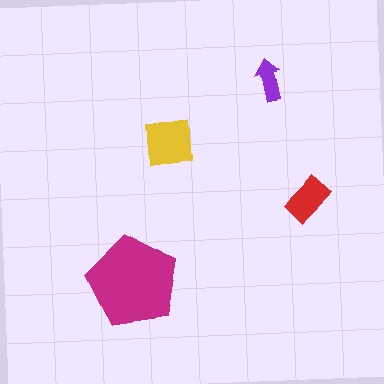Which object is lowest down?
The magenta pentagon is bottommost.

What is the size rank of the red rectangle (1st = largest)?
3rd.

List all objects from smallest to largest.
The purple arrow, the red rectangle, the yellow square, the magenta pentagon.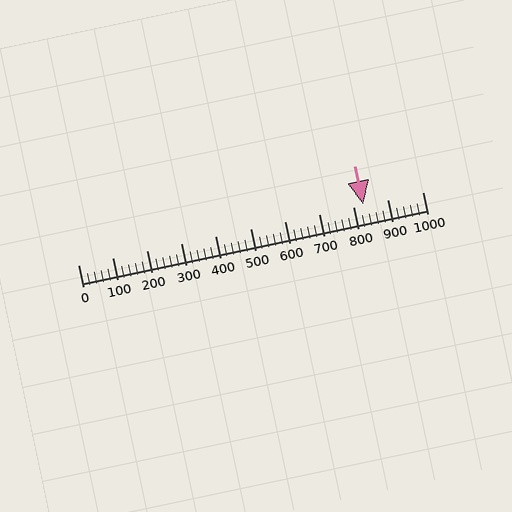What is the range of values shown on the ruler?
The ruler shows values from 0 to 1000.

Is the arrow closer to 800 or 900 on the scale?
The arrow is closer to 800.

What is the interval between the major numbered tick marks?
The major tick marks are spaced 100 units apart.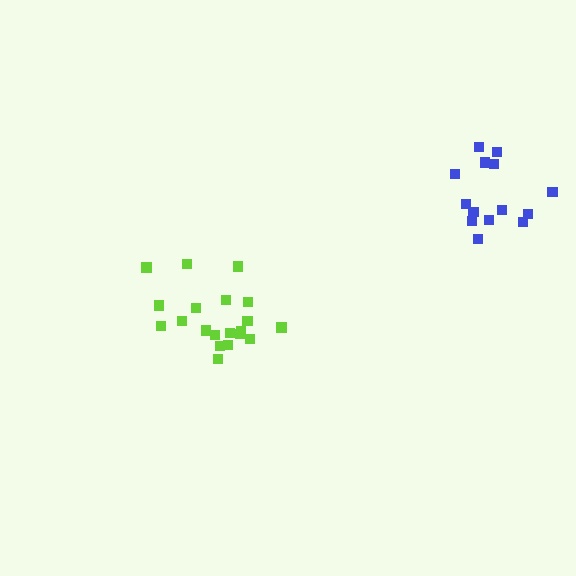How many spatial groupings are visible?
There are 2 spatial groupings.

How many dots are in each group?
Group 1: 14 dots, Group 2: 20 dots (34 total).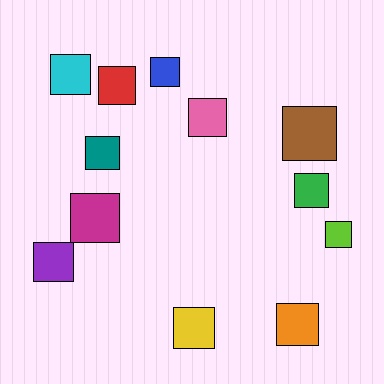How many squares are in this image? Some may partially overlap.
There are 12 squares.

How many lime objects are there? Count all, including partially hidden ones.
There is 1 lime object.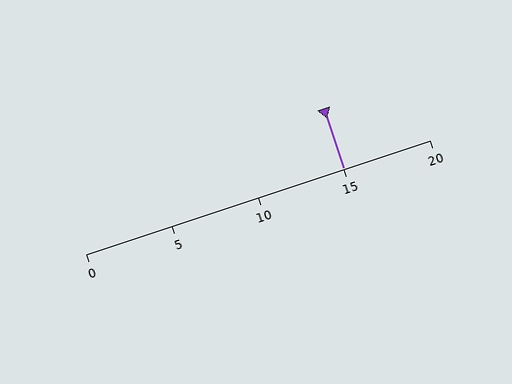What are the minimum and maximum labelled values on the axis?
The axis runs from 0 to 20.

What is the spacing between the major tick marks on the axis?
The major ticks are spaced 5 apart.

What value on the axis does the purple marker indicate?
The marker indicates approximately 15.